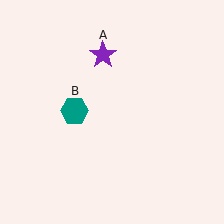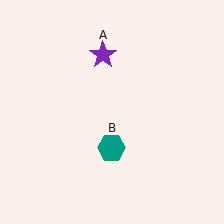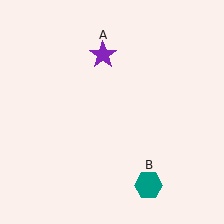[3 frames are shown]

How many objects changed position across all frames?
1 object changed position: teal hexagon (object B).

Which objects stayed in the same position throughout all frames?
Purple star (object A) remained stationary.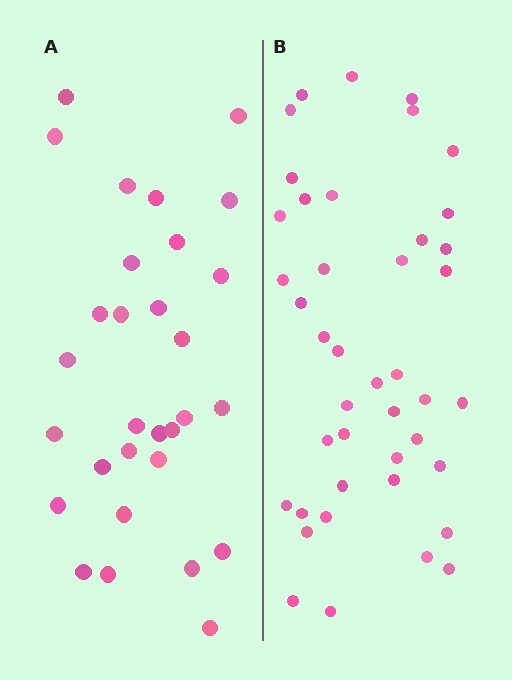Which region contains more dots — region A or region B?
Region B (the right region) has more dots.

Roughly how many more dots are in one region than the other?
Region B has roughly 12 or so more dots than region A.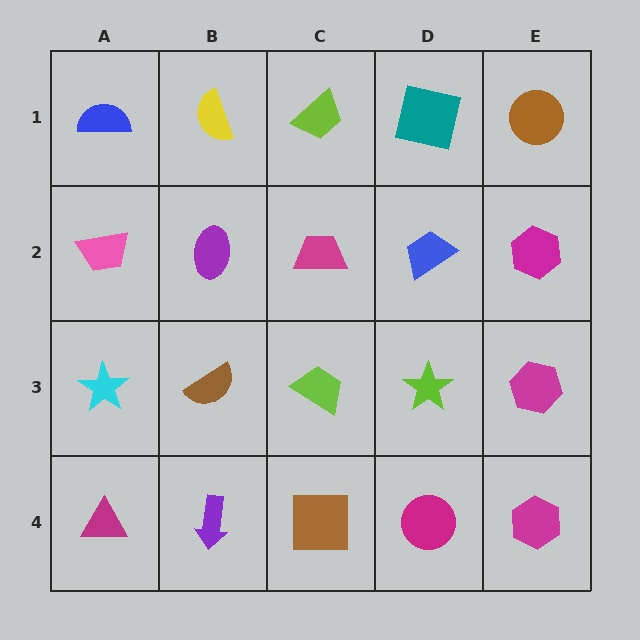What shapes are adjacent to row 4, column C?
A lime trapezoid (row 3, column C), a purple arrow (row 4, column B), a magenta circle (row 4, column D).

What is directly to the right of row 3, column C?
A lime star.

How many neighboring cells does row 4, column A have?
2.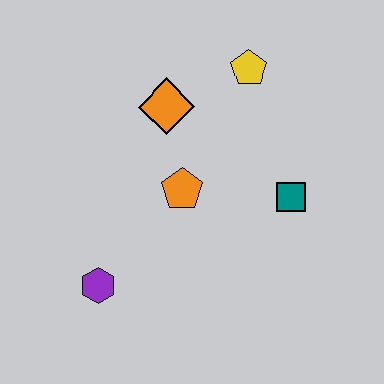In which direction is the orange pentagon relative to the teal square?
The orange pentagon is to the left of the teal square.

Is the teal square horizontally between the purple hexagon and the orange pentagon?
No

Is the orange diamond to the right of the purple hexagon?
Yes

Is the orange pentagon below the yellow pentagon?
Yes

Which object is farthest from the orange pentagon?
The yellow pentagon is farthest from the orange pentagon.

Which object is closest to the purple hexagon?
The orange pentagon is closest to the purple hexagon.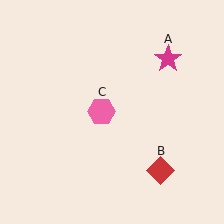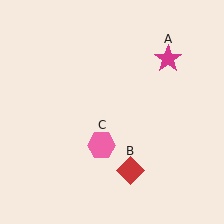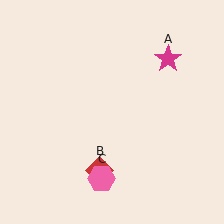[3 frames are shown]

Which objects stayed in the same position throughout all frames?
Magenta star (object A) remained stationary.